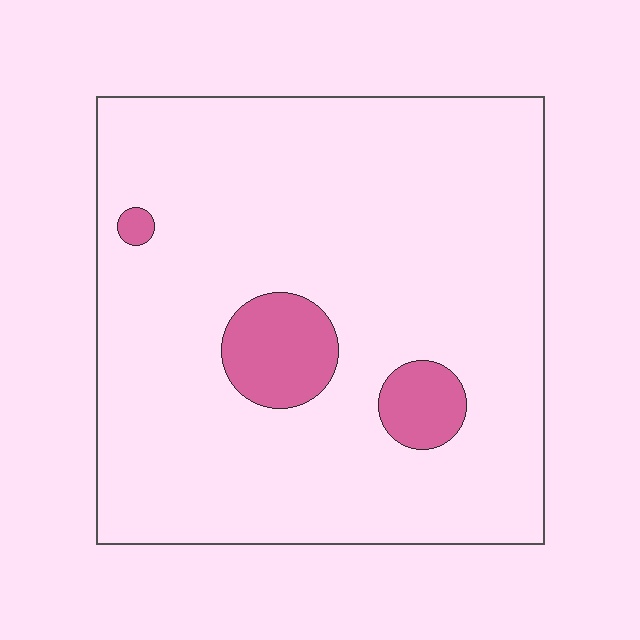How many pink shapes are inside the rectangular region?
3.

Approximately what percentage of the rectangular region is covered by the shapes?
Approximately 10%.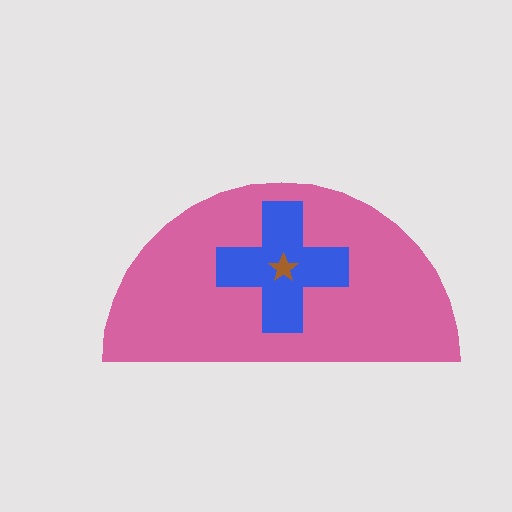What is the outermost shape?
The pink semicircle.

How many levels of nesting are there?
3.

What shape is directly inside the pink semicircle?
The blue cross.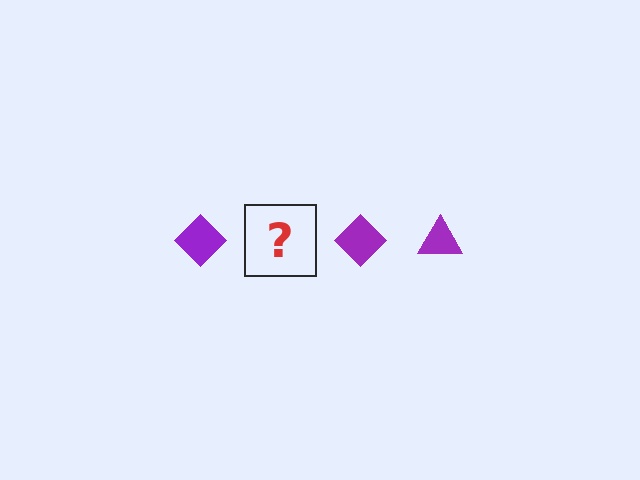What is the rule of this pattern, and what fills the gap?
The rule is that the pattern cycles through diamond, triangle shapes in purple. The gap should be filled with a purple triangle.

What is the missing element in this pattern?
The missing element is a purple triangle.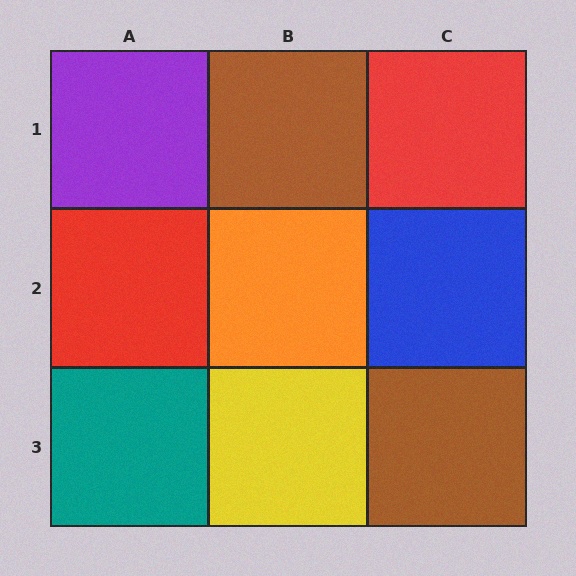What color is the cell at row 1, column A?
Purple.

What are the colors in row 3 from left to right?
Teal, yellow, brown.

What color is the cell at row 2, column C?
Blue.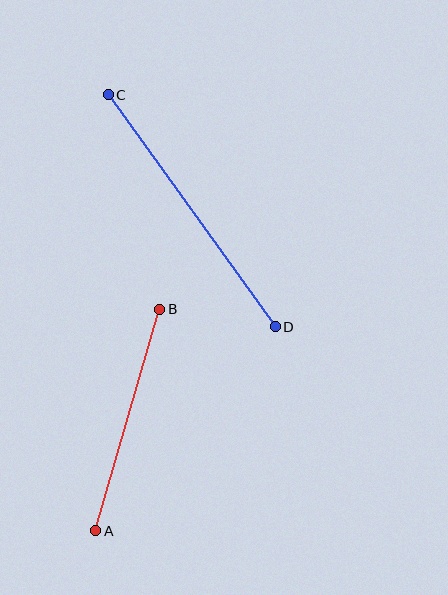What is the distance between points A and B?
The distance is approximately 231 pixels.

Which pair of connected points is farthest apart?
Points C and D are farthest apart.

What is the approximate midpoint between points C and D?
The midpoint is at approximately (192, 211) pixels.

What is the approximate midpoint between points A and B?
The midpoint is at approximately (128, 420) pixels.